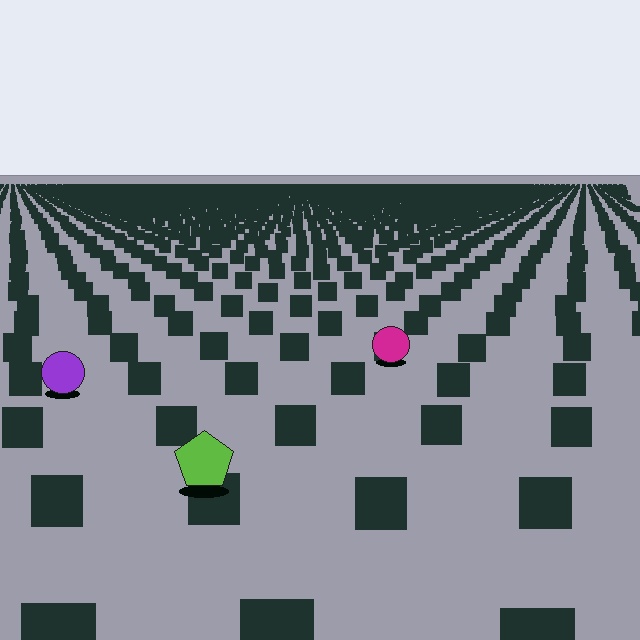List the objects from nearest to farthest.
From nearest to farthest: the lime pentagon, the purple circle, the magenta circle.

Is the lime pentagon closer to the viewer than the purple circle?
Yes. The lime pentagon is closer — you can tell from the texture gradient: the ground texture is coarser near it.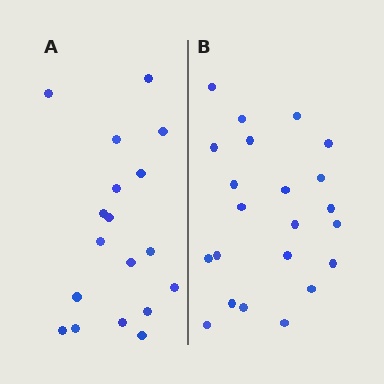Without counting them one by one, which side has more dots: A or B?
Region B (the right region) has more dots.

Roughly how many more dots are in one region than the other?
Region B has about 4 more dots than region A.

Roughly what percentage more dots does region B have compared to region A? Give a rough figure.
About 20% more.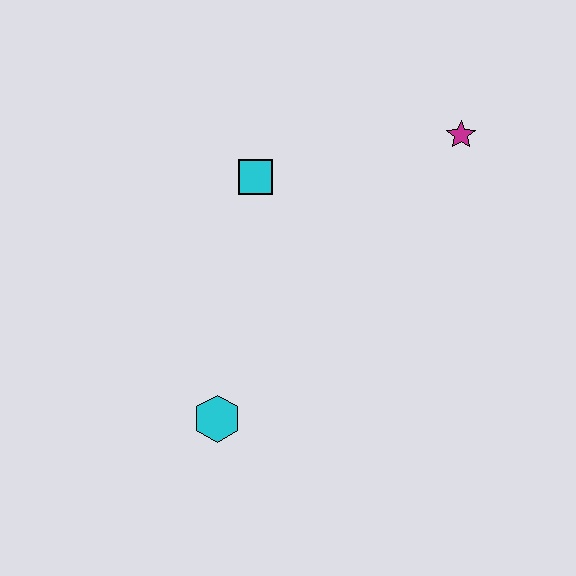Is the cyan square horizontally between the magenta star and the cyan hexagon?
Yes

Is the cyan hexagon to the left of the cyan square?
Yes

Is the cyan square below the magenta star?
Yes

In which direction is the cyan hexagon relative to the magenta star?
The cyan hexagon is below the magenta star.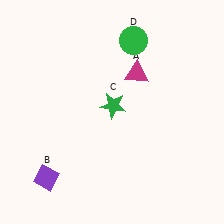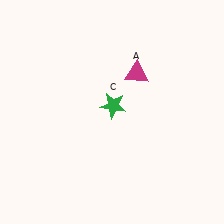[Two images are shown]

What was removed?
The green circle (D), the purple diamond (B) were removed in Image 2.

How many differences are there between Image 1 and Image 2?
There are 2 differences between the two images.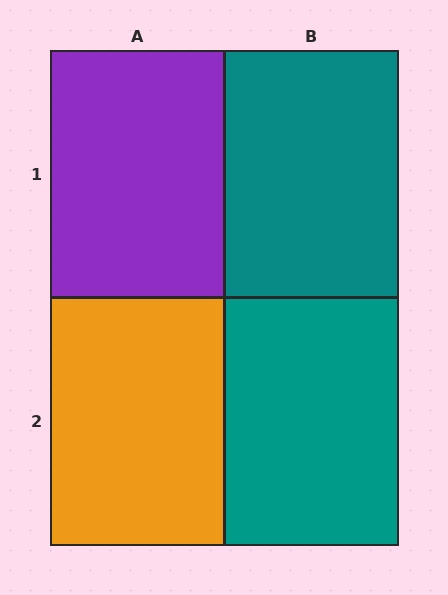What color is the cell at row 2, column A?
Orange.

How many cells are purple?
1 cell is purple.